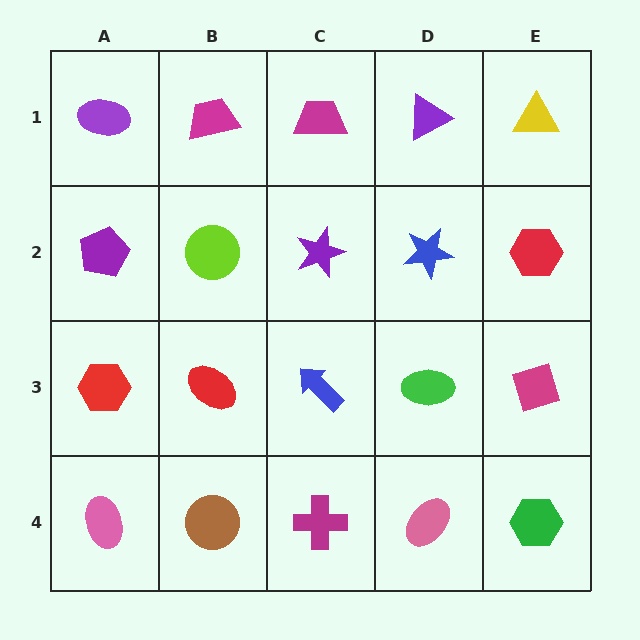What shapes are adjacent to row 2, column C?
A magenta trapezoid (row 1, column C), a blue arrow (row 3, column C), a lime circle (row 2, column B), a blue star (row 2, column D).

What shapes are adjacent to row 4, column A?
A red hexagon (row 3, column A), a brown circle (row 4, column B).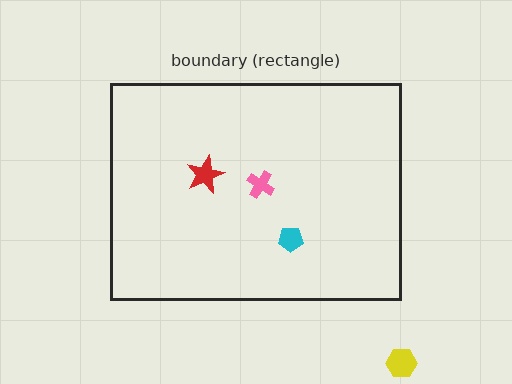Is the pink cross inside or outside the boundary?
Inside.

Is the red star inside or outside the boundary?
Inside.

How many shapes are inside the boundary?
3 inside, 1 outside.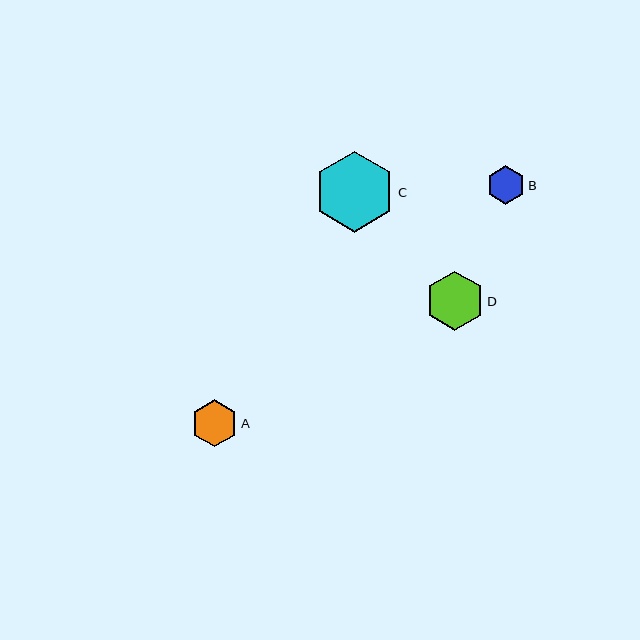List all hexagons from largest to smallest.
From largest to smallest: C, D, A, B.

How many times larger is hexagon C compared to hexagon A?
Hexagon C is approximately 1.7 times the size of hexagon A.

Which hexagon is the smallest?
Hexagon B is the smallest with a size of approximately 38 pixels.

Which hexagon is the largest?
Hexagon C is the largest with a size of approximately 81 pixels.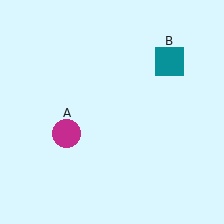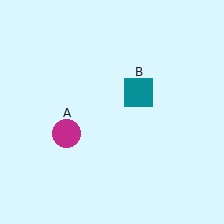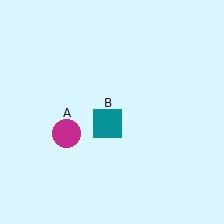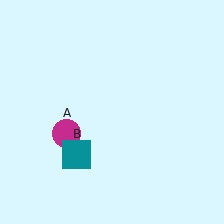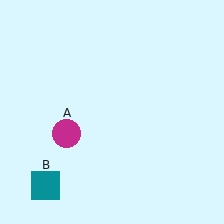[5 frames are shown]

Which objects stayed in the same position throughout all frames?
Magenta circle (object A) remained stationary.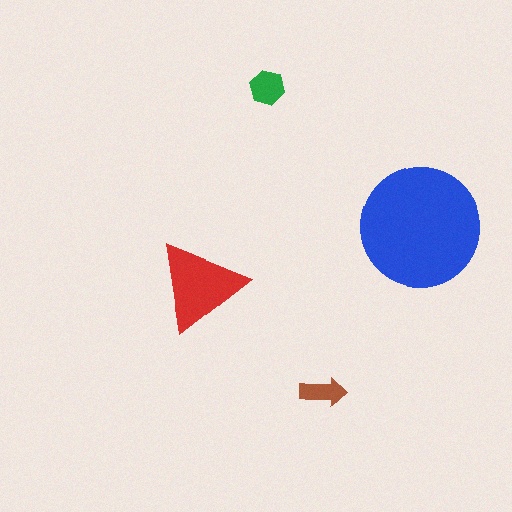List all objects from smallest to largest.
The brown arrow, the green hexagon, the red triangle, the blue circle.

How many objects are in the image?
There are 4 objects in the image.